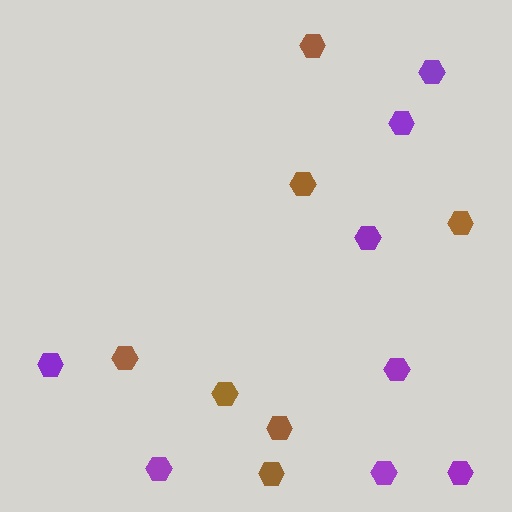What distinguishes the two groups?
There are 2 groups: one group of purple hexagons (8) and one group of brown hexagons (7).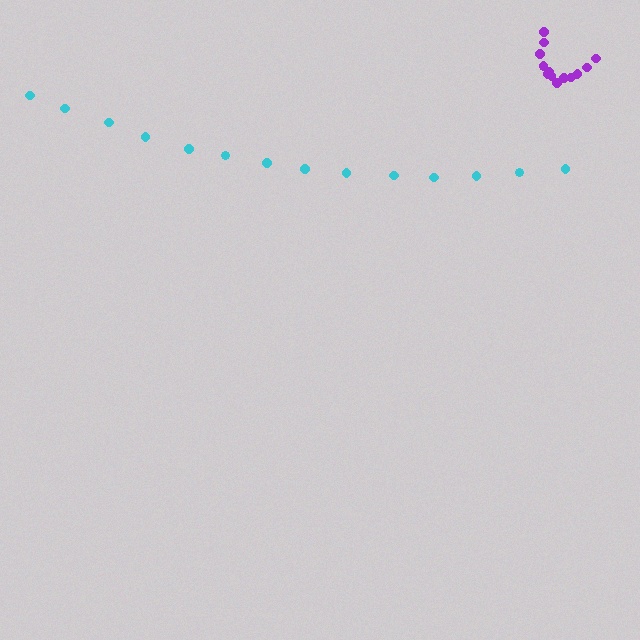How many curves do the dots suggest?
There are 2 distinct paths.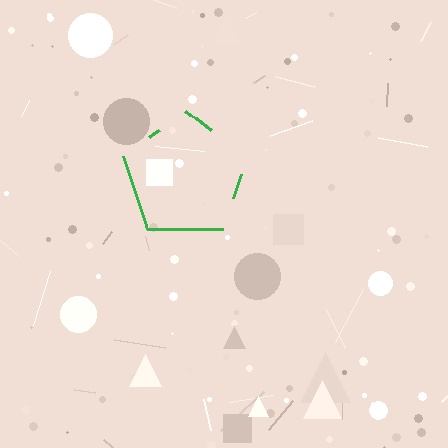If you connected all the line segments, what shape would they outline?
They would outline a pentagon.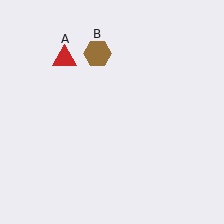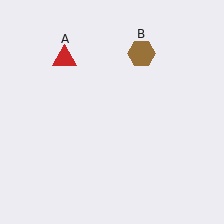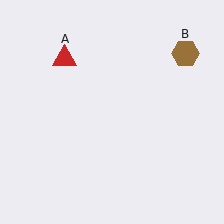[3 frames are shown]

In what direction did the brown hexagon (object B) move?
The brown hexagon (object B) moved right.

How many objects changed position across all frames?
1 object changed position: brown hexagon (object B).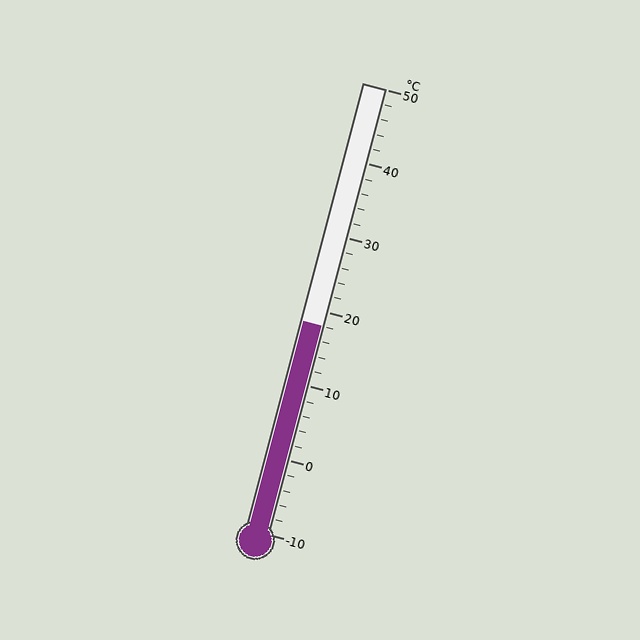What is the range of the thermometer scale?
The thermometer scale ranges from -10°C to 50°C.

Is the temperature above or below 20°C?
The temperature is below 20°C.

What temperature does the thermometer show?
The thermometer shows approximately 18°C.